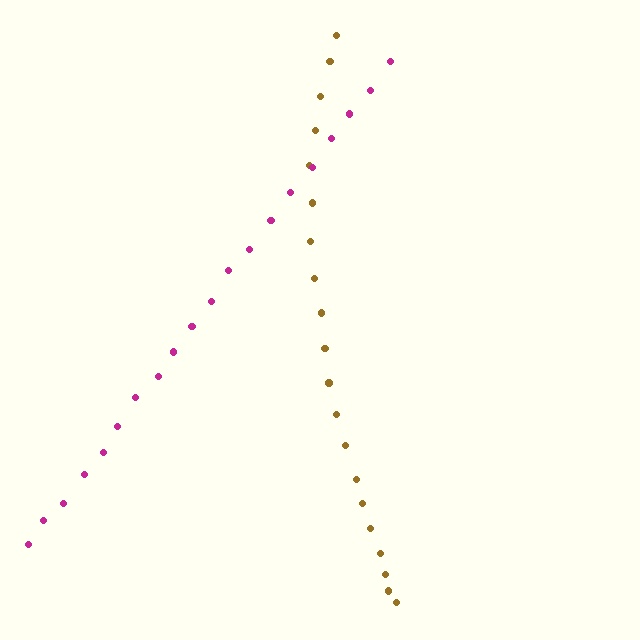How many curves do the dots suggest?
There are 2 distinct paths.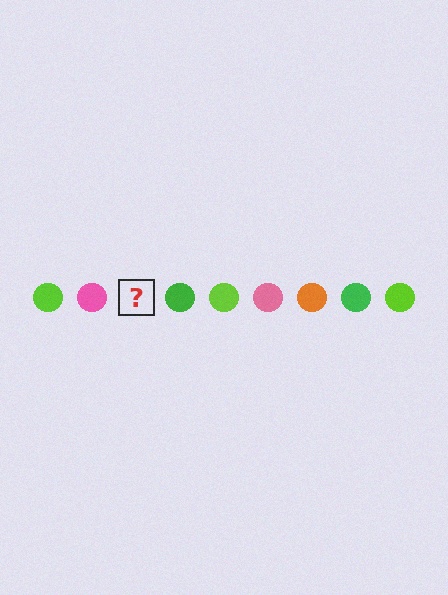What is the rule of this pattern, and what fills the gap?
The rule is that the pattern cycles through lime, pink, orange, green circles. The gap should be filled with an orange circle.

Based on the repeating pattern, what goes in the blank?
The blank should be an orange circle.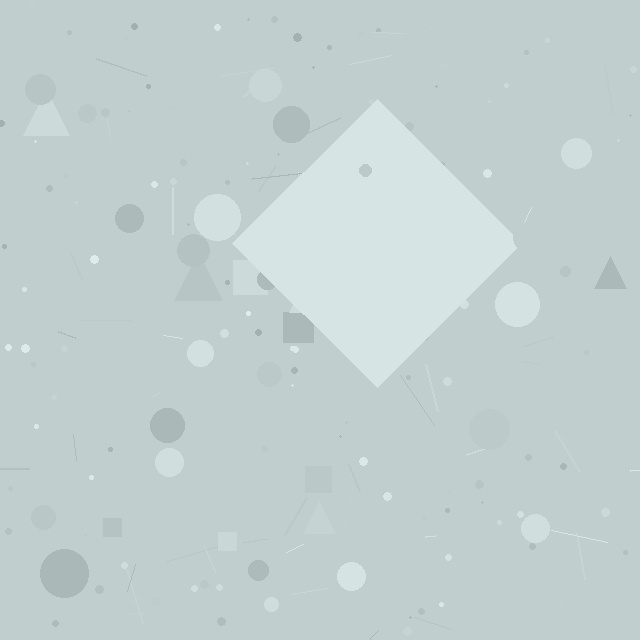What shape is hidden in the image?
A diamond is hidden in the image.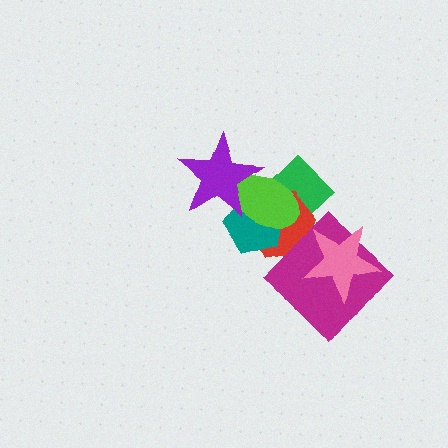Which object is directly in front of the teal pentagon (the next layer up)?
The lime ellipse is directly in front of the teal pentagon.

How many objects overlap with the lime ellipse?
4 objects overlap with the lime ellipse.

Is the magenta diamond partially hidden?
Yes, it is partially covered by another shape.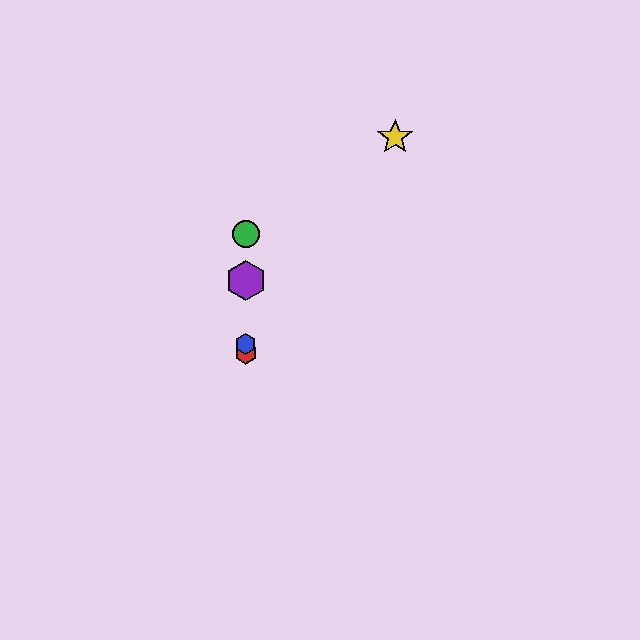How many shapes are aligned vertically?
4 shapes (the red hexagon, the blue hexagon, the green circle, the purple hexagon) are aligned vertically.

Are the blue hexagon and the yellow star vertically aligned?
No, the blue hexagon is at x≈246 and the yellow star is at x≈395.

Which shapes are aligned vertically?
The red hexagon, the blue hexagon, the green circle, the purple hexagon are aligned vertically.